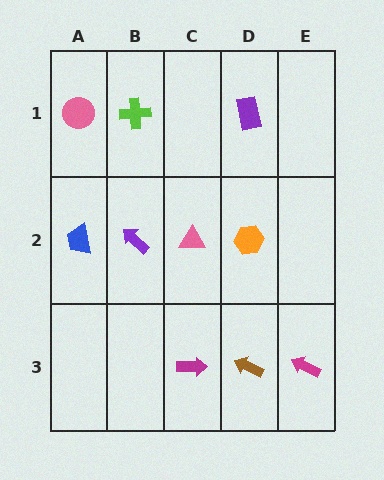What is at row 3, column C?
A magenta arrow.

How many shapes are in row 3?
3 shapes.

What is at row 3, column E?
A magenta arrow.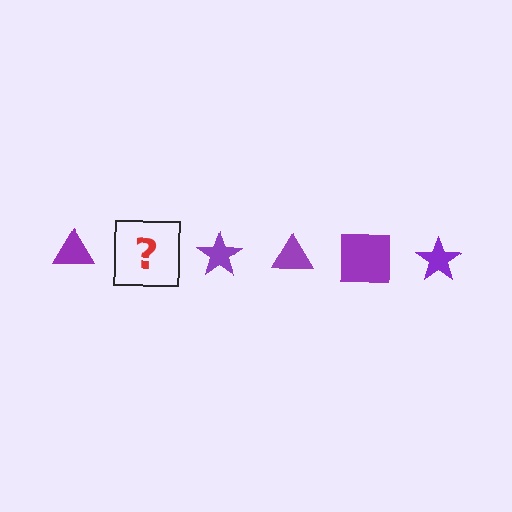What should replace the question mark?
The question mark should be replaced with a purple square.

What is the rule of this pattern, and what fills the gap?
The rule is that the pattern cycles through triangle, square, star shapes in purple. The gap should be filled with a purple square.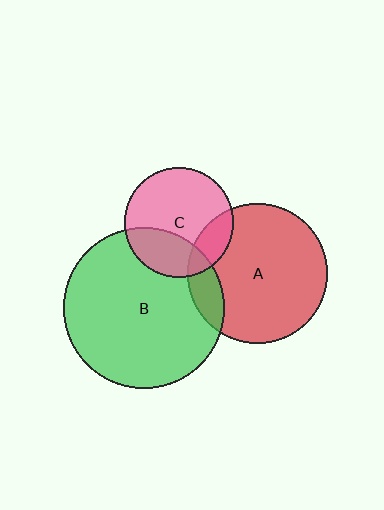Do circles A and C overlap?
Yes.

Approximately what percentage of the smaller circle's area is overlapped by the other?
Approximately 20%.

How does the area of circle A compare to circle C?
Approximately 1.6 times.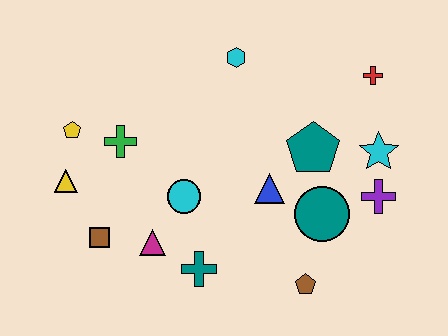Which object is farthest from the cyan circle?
The red cross is farthest from the cyan circle.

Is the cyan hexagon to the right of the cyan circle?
Yes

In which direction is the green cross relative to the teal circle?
The green cross is to the left of the teal circle.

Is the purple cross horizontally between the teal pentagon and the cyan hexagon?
No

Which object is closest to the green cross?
The yellow pentagon is closest to the green cross.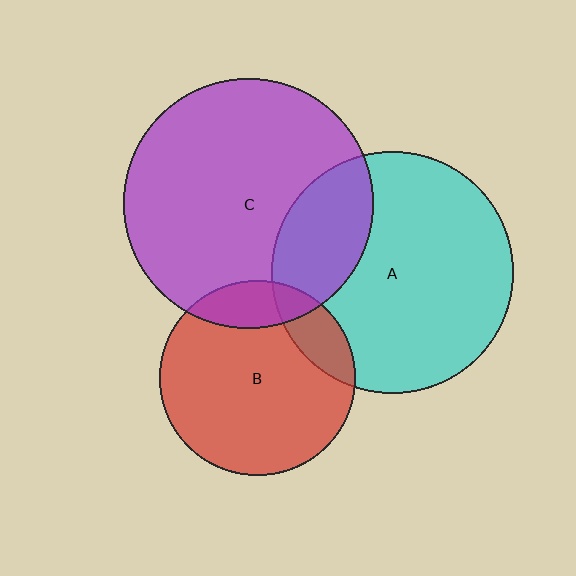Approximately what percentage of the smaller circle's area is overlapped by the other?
Approximately 15%.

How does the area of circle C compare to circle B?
Approximately 1.6 times.